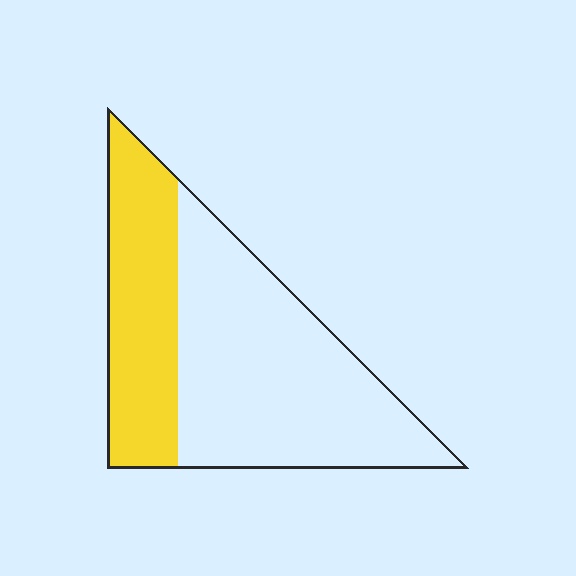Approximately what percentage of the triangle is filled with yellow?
Approximately 35%.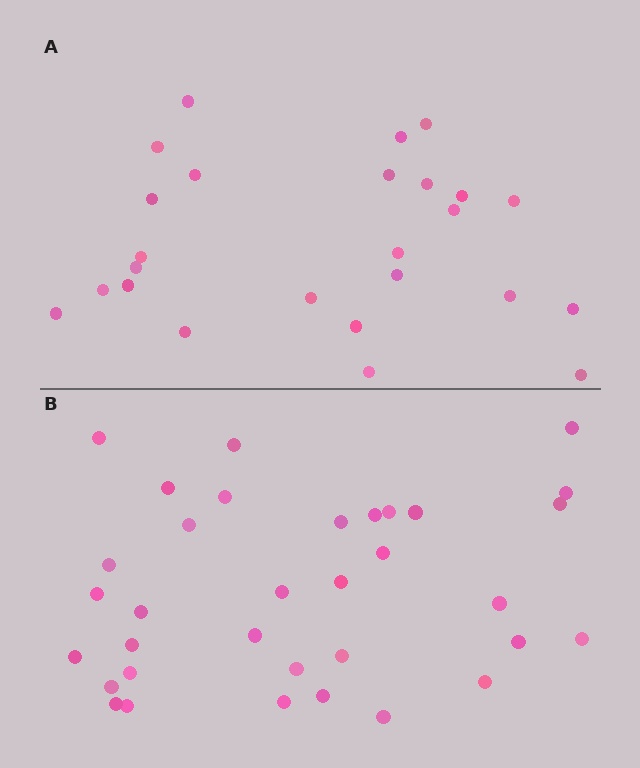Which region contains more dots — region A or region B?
Region B (the bottom region) has more dots.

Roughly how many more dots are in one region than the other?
Region B has roughly 8 or so more dots than region A.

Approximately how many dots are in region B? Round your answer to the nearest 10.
About 30 dots. (The exact count is 34, which rounds to 30.)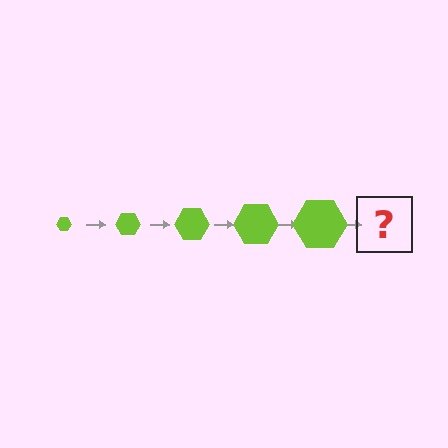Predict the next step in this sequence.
The next step is a lime hexagon, larger than the previous one.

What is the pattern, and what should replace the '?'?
The pattern is that the hexagon gets progressively larger each step. The '?' should be a lime hexagon, larger than the previous one.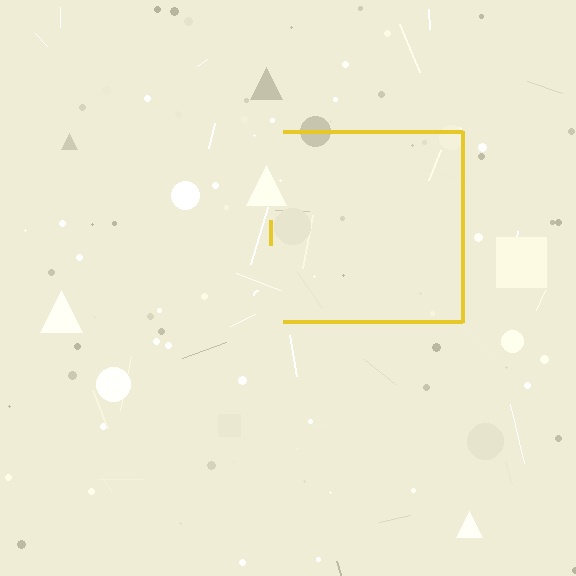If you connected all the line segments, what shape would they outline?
They would outline a square.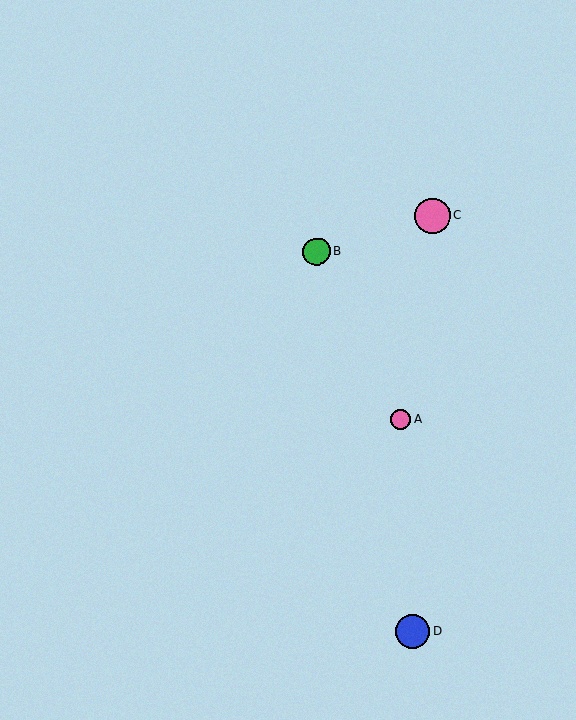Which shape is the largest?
The pink circle (labeled C) is the largest.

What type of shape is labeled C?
Shape C is a pink circle.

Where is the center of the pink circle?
The center of the pink circle is at (400, 420).